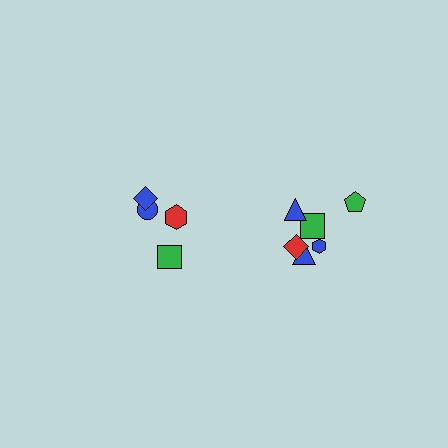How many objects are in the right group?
There are 6 objects.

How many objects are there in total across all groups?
There are 10 objects.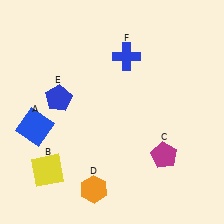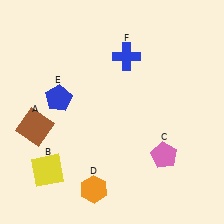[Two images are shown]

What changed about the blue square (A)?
In Image 1, A is blue. In Image 2, it changed to brown.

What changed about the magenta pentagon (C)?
In Image 1, C is magenta. In Image 2, it changed to pink.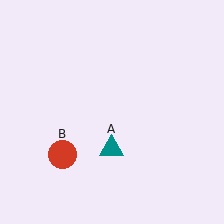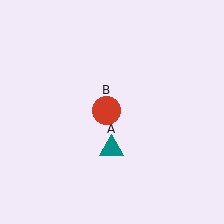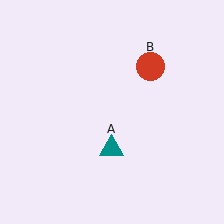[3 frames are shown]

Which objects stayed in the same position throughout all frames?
Teal triangle (object A) remained stationary.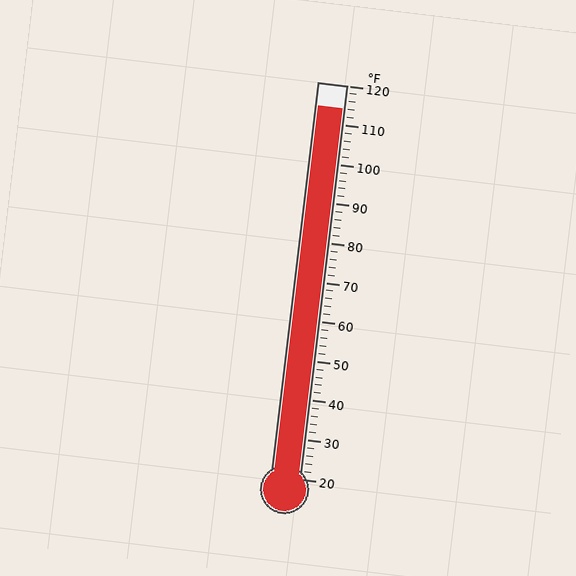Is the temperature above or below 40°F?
The temperature is above 40°F.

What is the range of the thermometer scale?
The thermometer scale ranges from 20°F to 120°F.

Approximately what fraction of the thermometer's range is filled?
The thermometer is filled to approximately 95% of its range.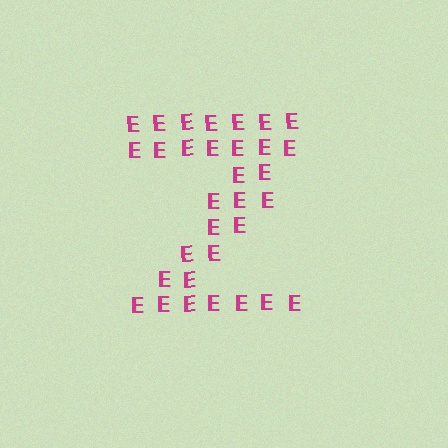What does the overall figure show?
The overall figure shows the letter Z.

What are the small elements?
The small elements are letter E's.